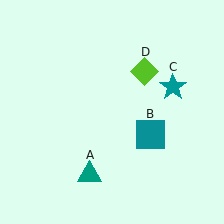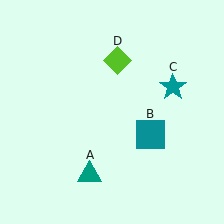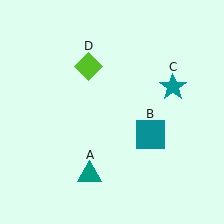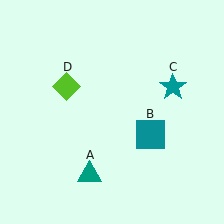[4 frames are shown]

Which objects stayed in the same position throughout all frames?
Teal triangle (object A) and teal square (object B) and teal star (object C) remained stationary.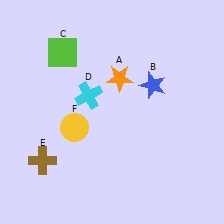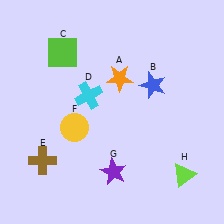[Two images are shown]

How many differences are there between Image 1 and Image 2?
There are 2 differences between the two images.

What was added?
A purple star (G), a lime triangle (H) were added in Image 2.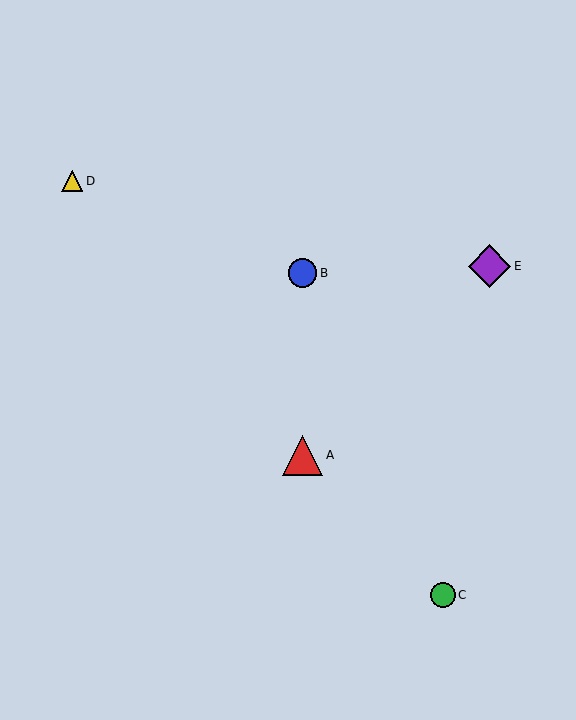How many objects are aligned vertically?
2 objects (A, B) are aligned vertically.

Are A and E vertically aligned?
No, A is at x≈303 and E is at x≈490.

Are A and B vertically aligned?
Yes, both are at x≈303.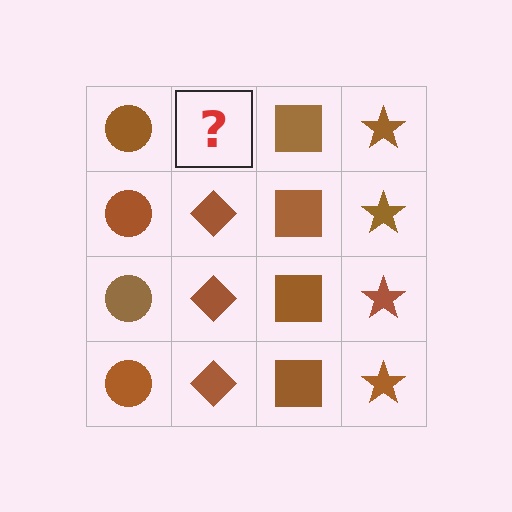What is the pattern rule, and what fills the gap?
The rule is that each column has a consistent shape. The gap should be filled with a brown diamond.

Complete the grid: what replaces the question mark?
The question mark should be replaced with a brown diamond.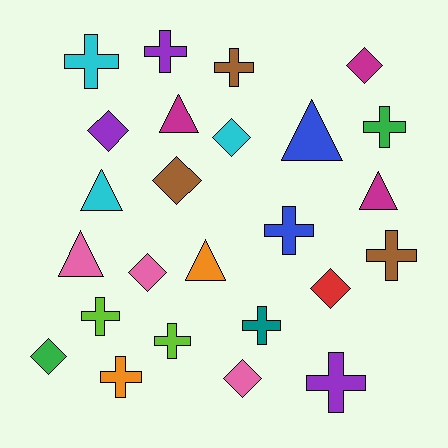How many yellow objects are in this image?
There are no yellow objects.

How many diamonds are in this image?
There are 8 diamonds.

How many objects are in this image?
There are 25 objects.